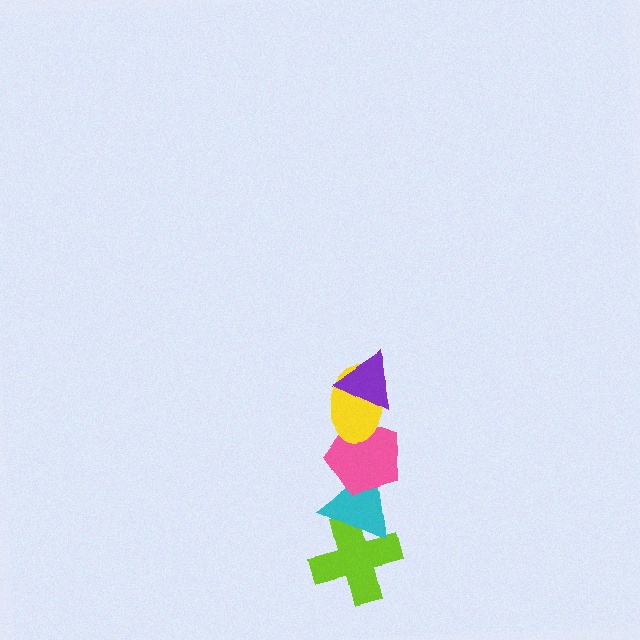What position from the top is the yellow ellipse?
The yellow ellipse is 2nd from the top.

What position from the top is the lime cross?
The lime cross is 5th from the top.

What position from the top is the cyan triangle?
The cyan triangle is 4th from the top.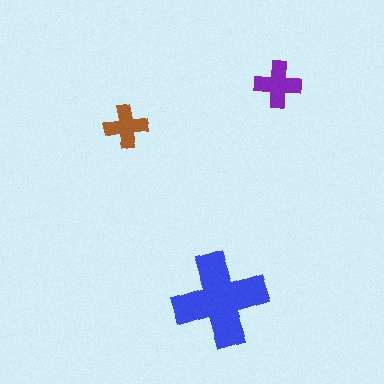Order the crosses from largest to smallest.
the blue one, the purple one, the brown one.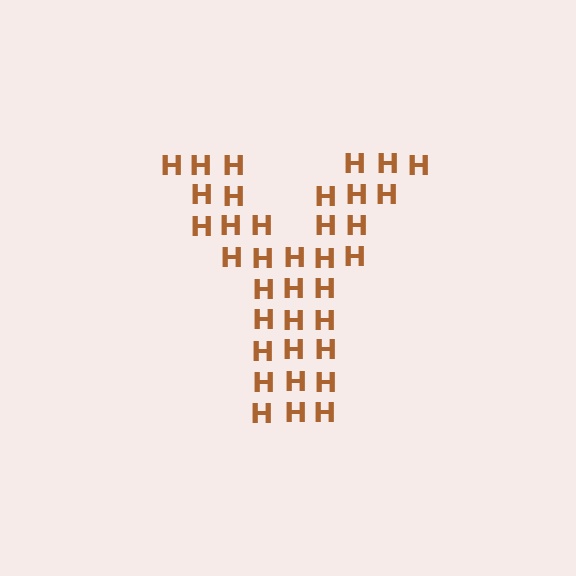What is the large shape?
The large shape is the letter Y.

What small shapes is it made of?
It is made of small letter H's.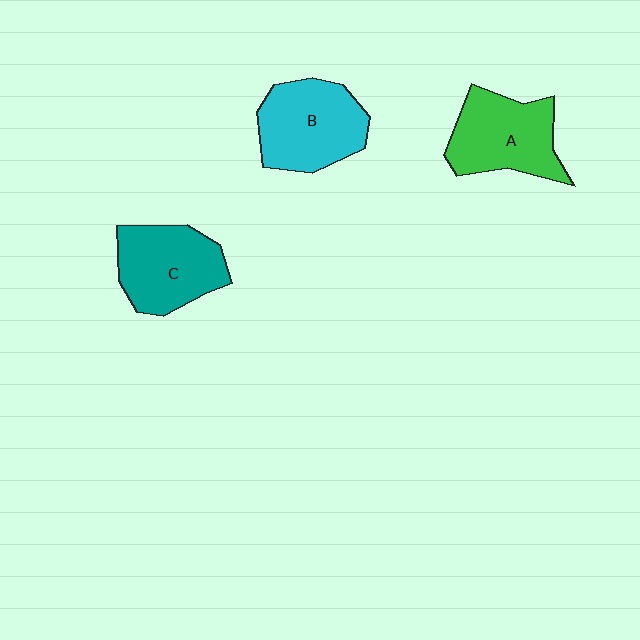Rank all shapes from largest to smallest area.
From largest to smallest: B (cyan), A (green), C (teal).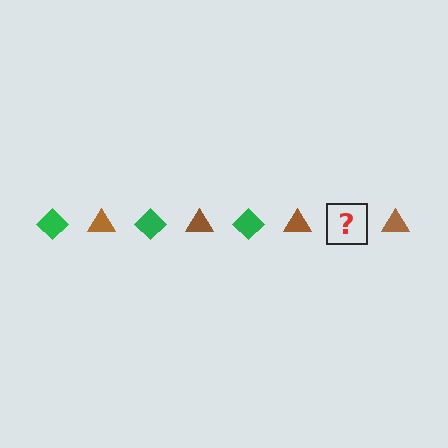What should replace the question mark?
The question mark should be replaced with a green diamond.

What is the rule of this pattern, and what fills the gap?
The rule is that the pattern alternates between green diamond and brown triangle. The gap should be filled with a green diamond.